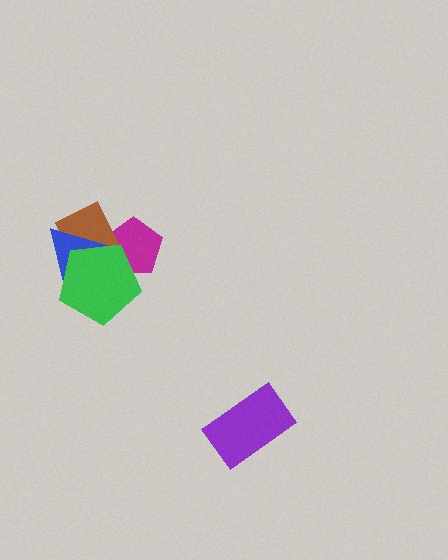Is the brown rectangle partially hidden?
Yes, it is partially covered by another shape.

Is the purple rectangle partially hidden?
No, no other shape covers it.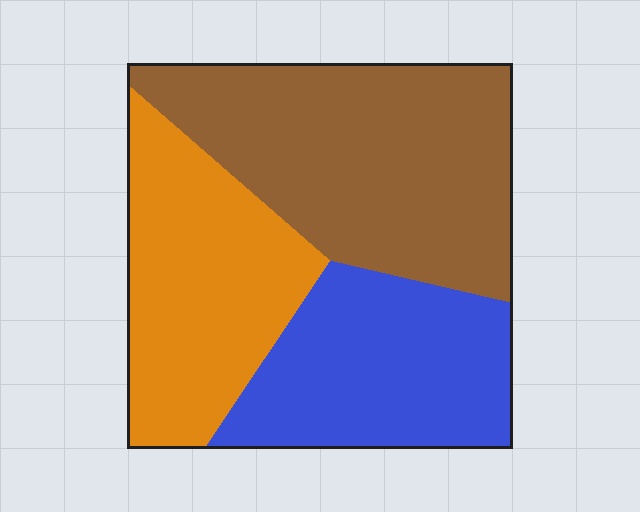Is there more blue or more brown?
Brown.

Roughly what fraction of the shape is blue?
Blue covers around 30% of the shape.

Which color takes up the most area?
Brown, at roughly 40%.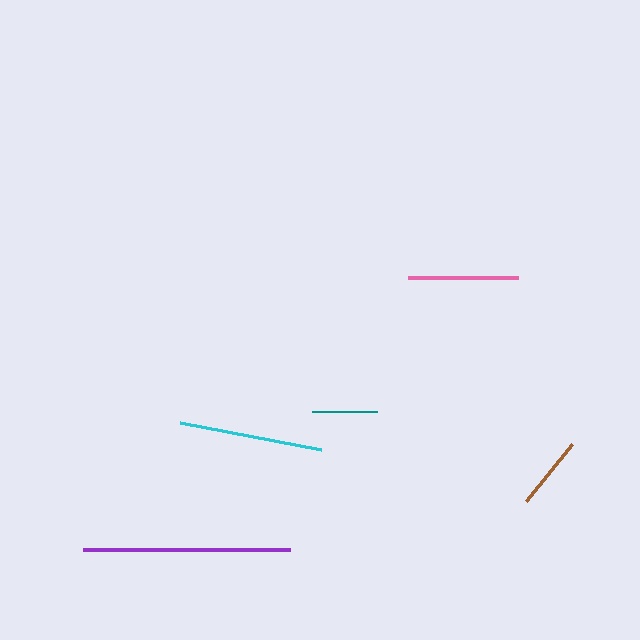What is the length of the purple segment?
The purple segment is approximately 207 pixels long.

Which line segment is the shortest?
The teal line is the shortest at approximately 65 pixels.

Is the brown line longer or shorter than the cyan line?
The cyan line is longer than the brown line.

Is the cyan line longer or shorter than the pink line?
The cyan line is longer than the pink line.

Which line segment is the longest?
The purple line is the longest at approximately 207 pixels.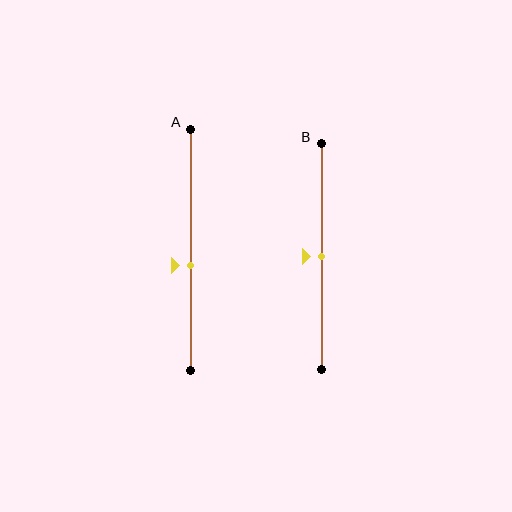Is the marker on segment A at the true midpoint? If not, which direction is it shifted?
No, the marker on segment A is shifted downward by about 6% of the segment length.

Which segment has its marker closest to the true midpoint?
Segment B has its marker closest to the true midpoint.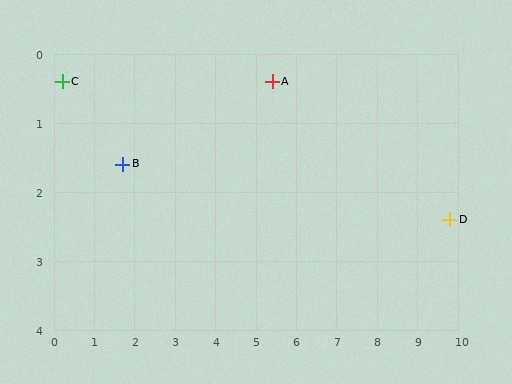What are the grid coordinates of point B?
Point B is at approximately (1.7, 1.6).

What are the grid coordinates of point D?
Point D is at approximately (9.8, 2.4).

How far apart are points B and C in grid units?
Points B and C are about 1.9 grid units apart.